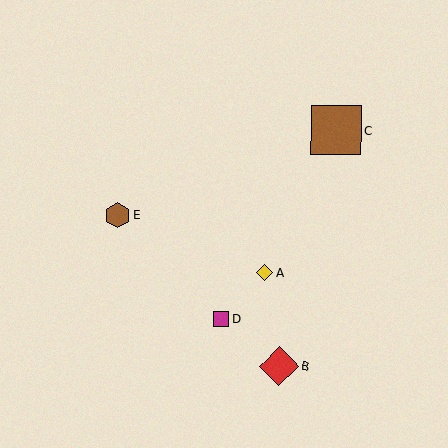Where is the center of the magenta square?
The center of the magenta square is at (221, 319).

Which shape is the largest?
The brown square (labeled C) is the largest.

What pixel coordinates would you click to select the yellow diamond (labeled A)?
Click at (265, 273) to select the yellow diamond A.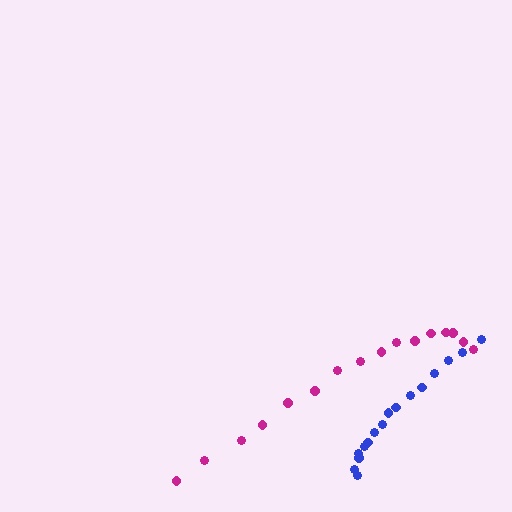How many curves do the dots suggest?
There are 2 distinct paths.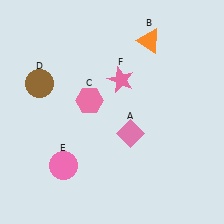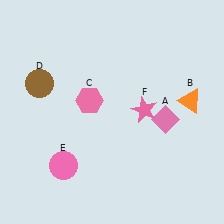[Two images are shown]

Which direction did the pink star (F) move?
The pink star (F) moved down.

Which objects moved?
The objects that moved are: the pink diamond (A), the orange triangle (B), the pink star (F).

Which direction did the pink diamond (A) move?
The pink diamond (A) moved right.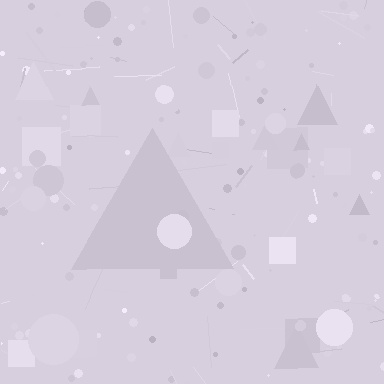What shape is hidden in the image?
A triangle is hidden in the image.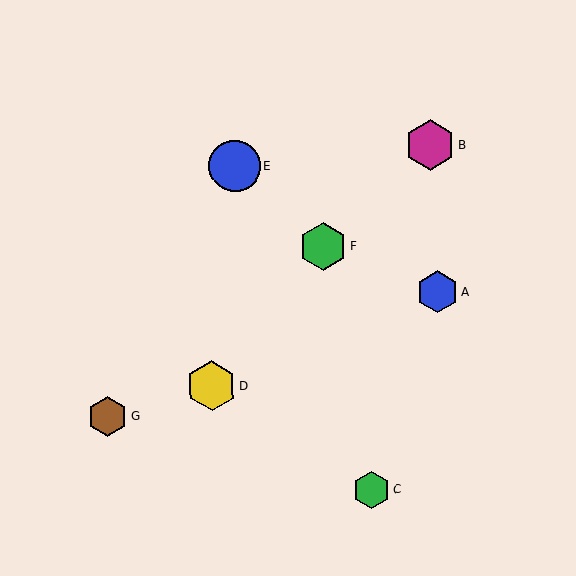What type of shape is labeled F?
Shape F is a green hexagon.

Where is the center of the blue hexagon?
The center of the blue hexagon is at (437, 292).